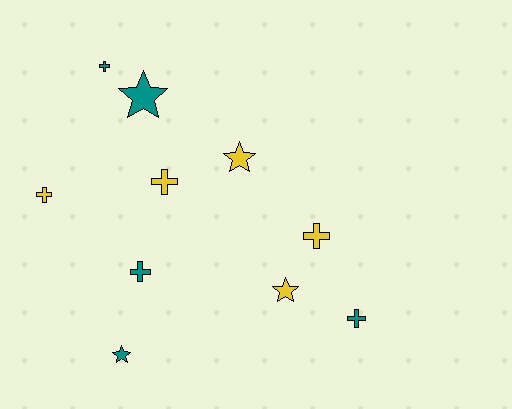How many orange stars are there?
There are no orange stars.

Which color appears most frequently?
Teal, with 5 objects.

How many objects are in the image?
There are 10 objects.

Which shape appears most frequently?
Cross, with 6 objects.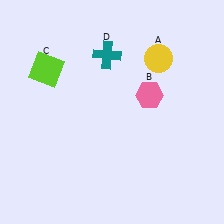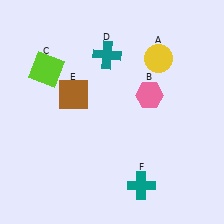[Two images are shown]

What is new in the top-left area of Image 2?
A brown square (E) was added in the top-left area of Image 2.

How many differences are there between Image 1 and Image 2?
There are 2 differences between the two images.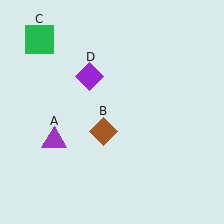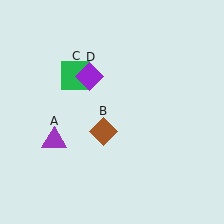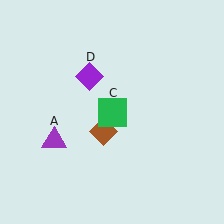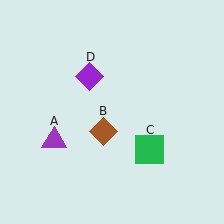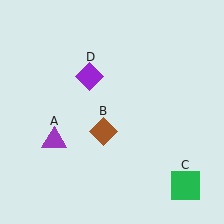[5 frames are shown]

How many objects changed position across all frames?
1 object changed position: green square (object C).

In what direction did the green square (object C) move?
The green square (object C) moved down and to the right.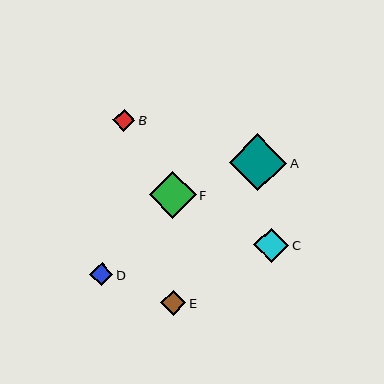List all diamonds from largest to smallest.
From largest to smallest: A, F, C, E, D, B.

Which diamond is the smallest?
Diamond B is the smallest with a size of approximately 22 pixels.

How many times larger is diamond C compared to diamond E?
Diamond C is approximately 1.4 times the size of diamond E.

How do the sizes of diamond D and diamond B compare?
Diamond D and diamond B are approximately the same size.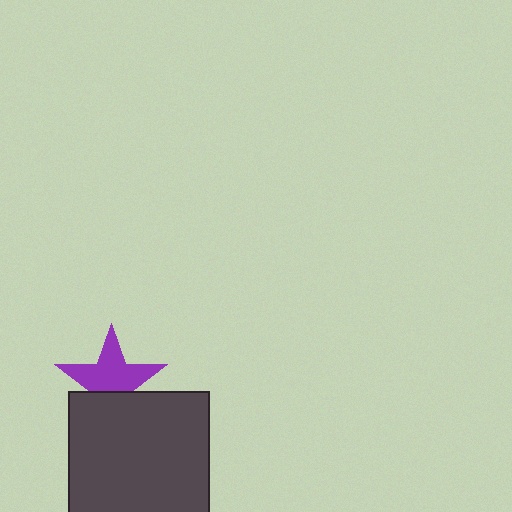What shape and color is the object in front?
The object in front is a dark gray rectangle.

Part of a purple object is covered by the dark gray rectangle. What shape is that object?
It is a star.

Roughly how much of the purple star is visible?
Most of it is visible (roughly 65%).